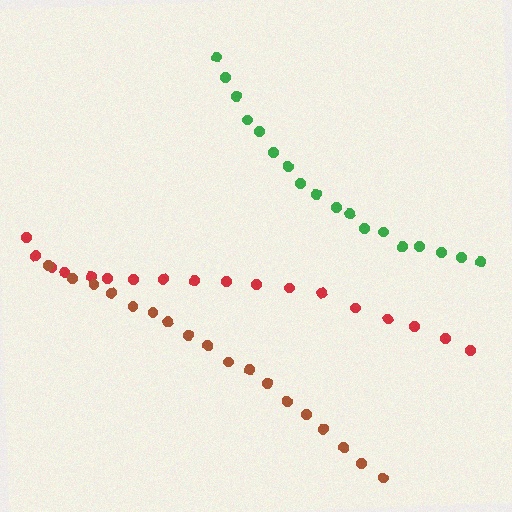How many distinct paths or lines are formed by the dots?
There are 3 distinct paths.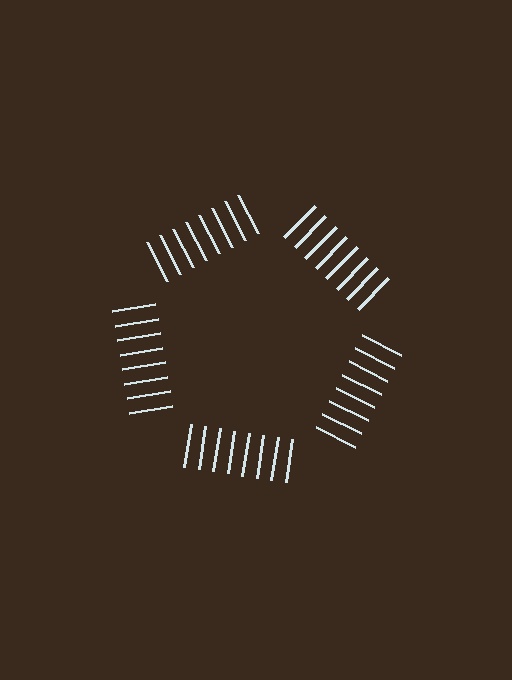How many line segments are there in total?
40 — 8 along each of the 5 edges.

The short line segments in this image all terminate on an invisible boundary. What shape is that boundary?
An illusory pentagon — the line segments terminate on its edges but no continuous stroke is drawn.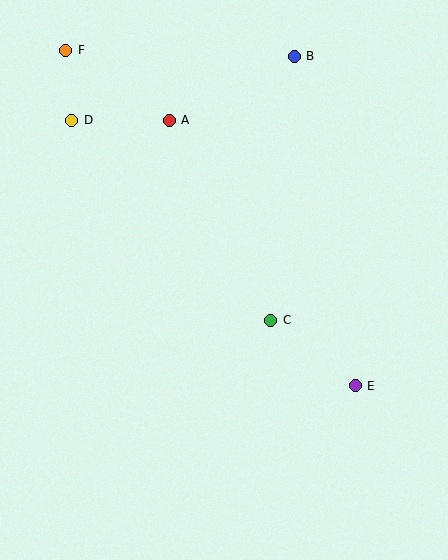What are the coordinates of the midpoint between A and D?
The midpoint between A and D is at (120, 120).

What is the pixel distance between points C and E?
The distance between C and E is 107 pixels.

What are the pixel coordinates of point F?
Point F is at (66, 50).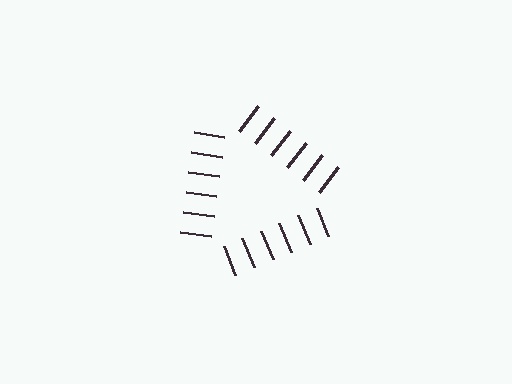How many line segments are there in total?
18 — 6 along each of the 3 edges.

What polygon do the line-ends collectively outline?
An illusory triangle — the line segments terminate on its edges but no continuous stroke is drawn.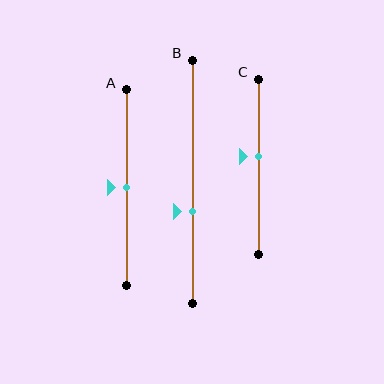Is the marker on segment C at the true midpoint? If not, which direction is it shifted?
No, the marker on segment C is shifted upward by about 6% of the segment length.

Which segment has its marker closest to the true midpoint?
Segment A has its marker closest to the true midpoint.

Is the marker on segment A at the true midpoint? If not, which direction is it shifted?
Yes, the marker on segment A is at the true midpoint.